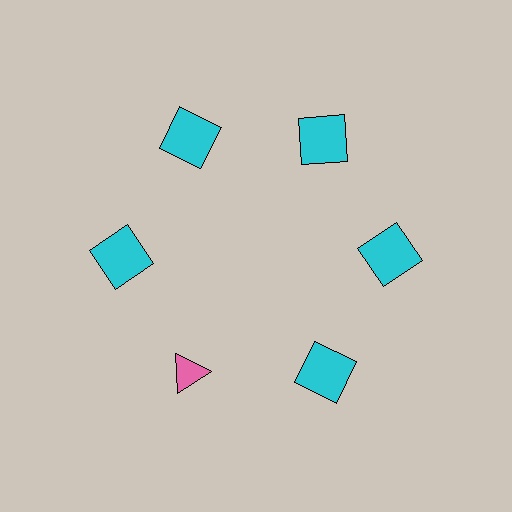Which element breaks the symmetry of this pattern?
The pink triangle at roughly the 7 o'clock position breaks the symmetry. All other shapes are cyan squares.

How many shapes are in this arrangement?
There are 6 shapes arranged in a ring pattern.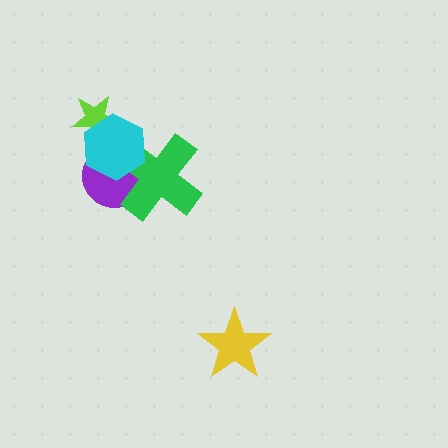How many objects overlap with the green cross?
2 objects overlap with the green cross.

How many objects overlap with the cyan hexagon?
3 objects overlap with the cyan hexagon.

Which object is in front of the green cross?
The cyan hexagon is in front of the green cross.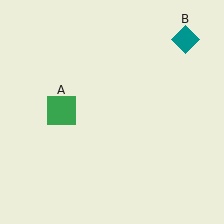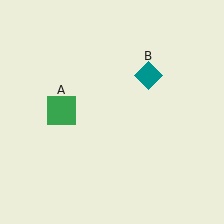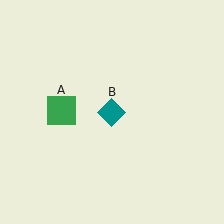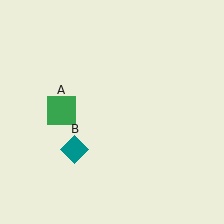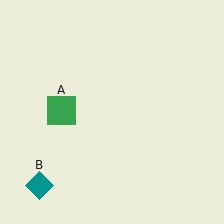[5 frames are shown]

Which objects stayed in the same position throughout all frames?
Green square (object A) remained stationary.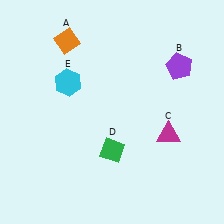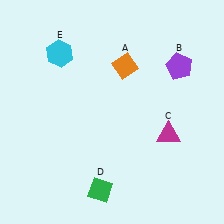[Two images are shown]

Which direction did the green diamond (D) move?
The green diamond (D) moved down.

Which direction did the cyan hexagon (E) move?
The cyan hexagon (E) moved up.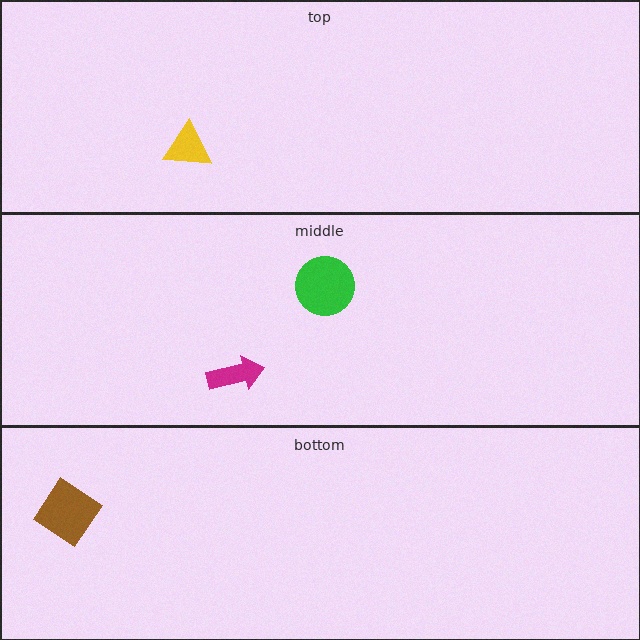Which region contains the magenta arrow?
The middle region.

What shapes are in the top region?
The yellow triangle.